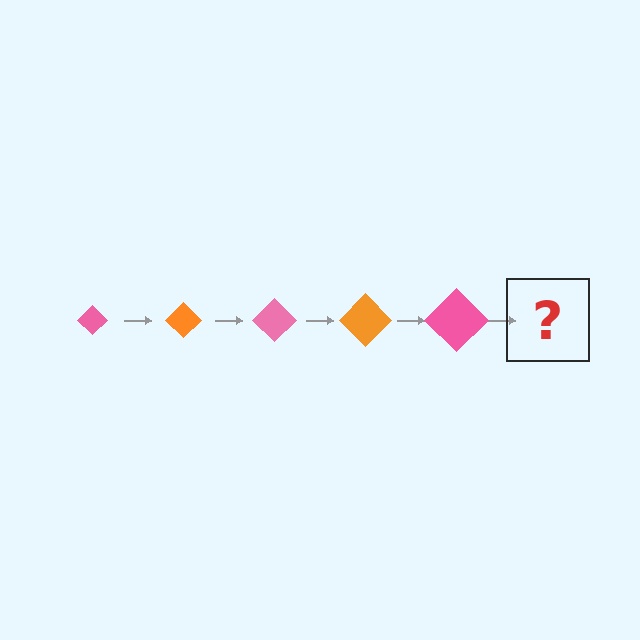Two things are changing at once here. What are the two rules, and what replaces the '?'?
The two rules are that the diamond grows larger each step and the color cycles through pink and orange. The '?' should be an orange diamond, larger than the previous one.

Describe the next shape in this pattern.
It should be an orange diamond, larger than the previous one.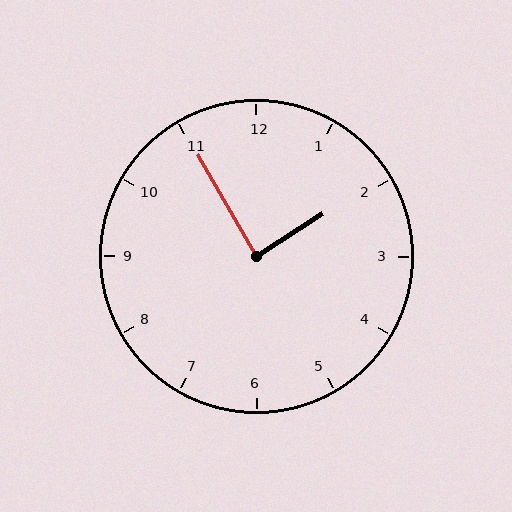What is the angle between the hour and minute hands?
Approximately 88 degrees.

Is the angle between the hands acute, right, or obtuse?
It is right.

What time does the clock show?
1:55.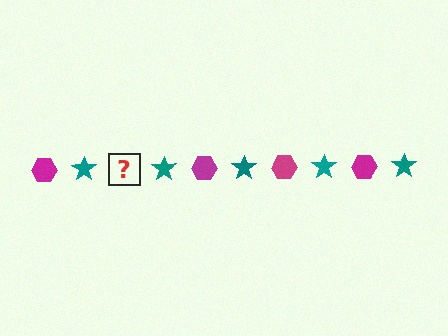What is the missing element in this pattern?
The missing element is a magenta hexagon.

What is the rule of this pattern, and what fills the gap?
The rule is that the pattern alternates between magenta hexagon and teal star. The gap should be filled with a magenta hexagon.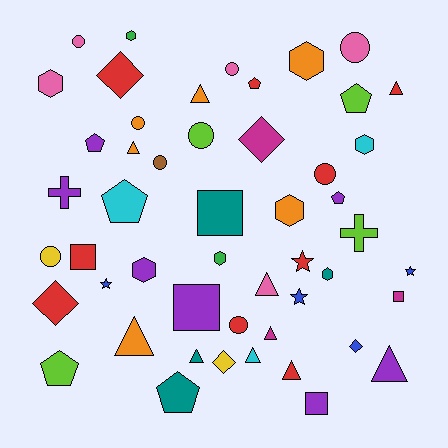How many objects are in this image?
There are 50 objects.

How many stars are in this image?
There are 4 stars.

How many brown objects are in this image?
There is 1 brown object.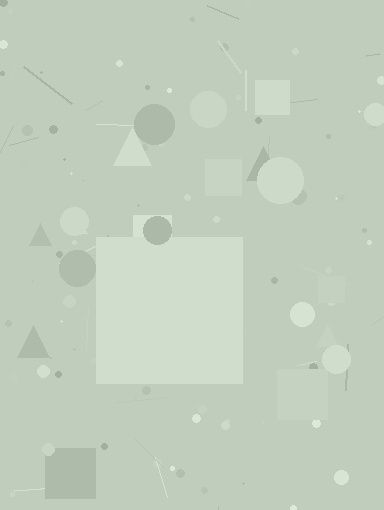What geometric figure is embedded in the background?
A square is embedded in the background.